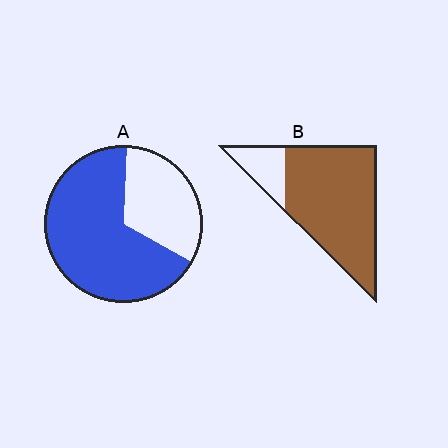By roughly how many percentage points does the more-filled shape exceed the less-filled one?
By roughly 15 percentage points (B over A).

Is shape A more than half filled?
Yes.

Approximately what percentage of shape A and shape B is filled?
A is approximately 70% and B is approximately 80%.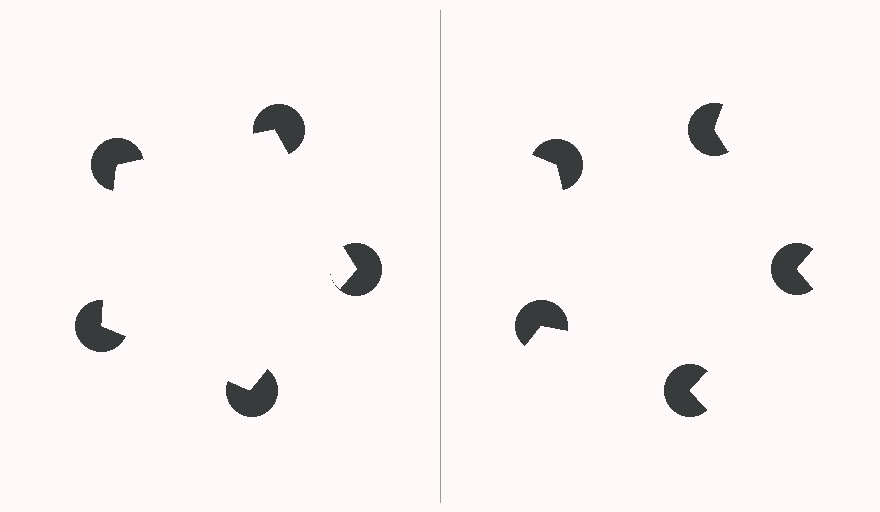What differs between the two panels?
The pac-man discs are positioned identically on both sides; only the wedge orientations differ. On the left they align to a pentagon; on the right they are misaligned.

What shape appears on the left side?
An illusory pentagon.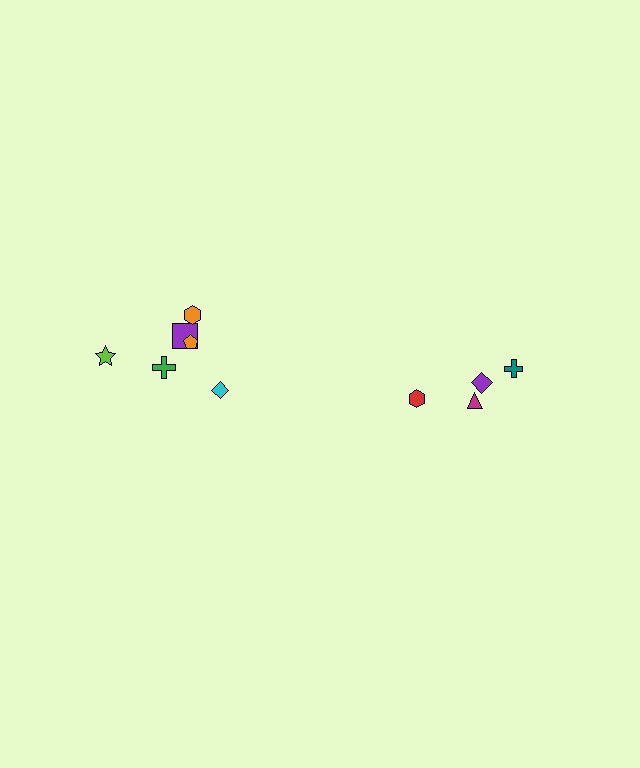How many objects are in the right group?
There are 4 objects.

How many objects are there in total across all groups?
There are 10 objects.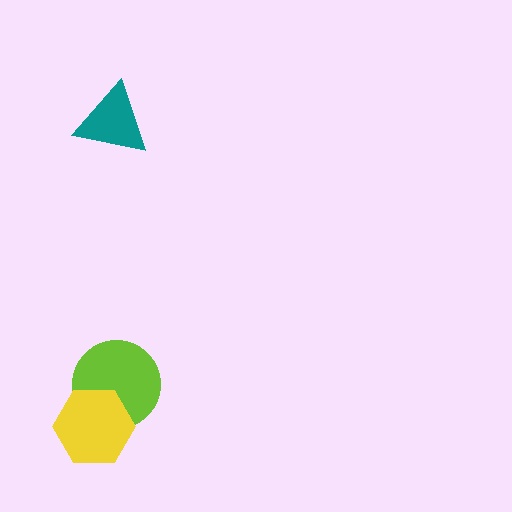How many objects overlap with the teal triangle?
0 objects overlap with the teal triangle.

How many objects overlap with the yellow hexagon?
1 object overlaps with the yellow hexagon.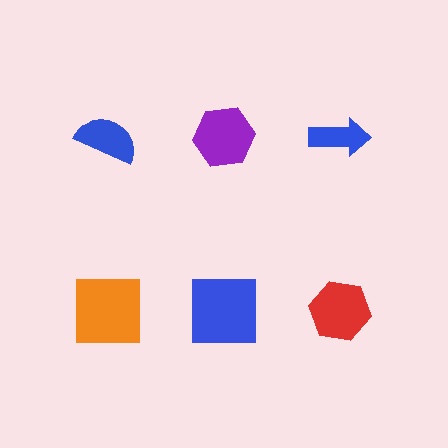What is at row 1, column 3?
A blue arrow.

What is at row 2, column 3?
A red hexagon.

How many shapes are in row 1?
3 shapes.